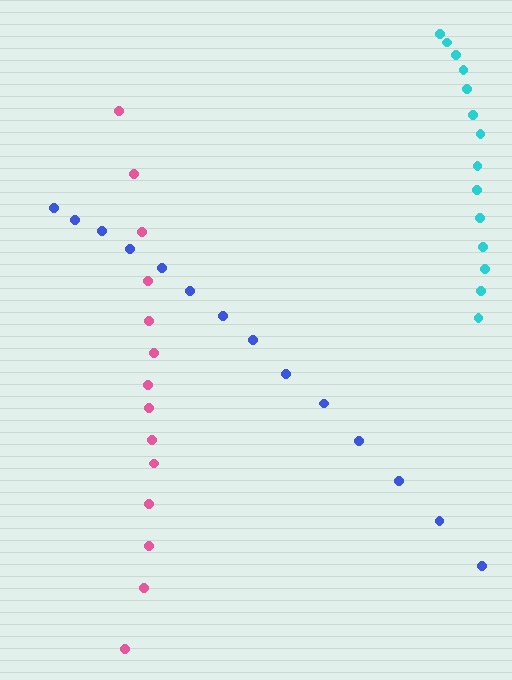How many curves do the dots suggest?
There are 3 distinct paths.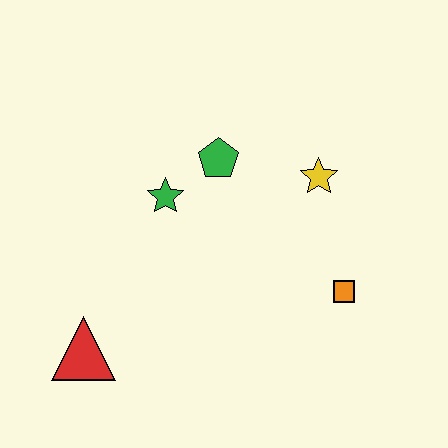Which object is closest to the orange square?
The yellow star is closest to the orange square.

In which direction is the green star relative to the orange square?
The green star is to the left of the orange square.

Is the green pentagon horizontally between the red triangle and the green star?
No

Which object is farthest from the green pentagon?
The red triangle is farthest from the green pentagon.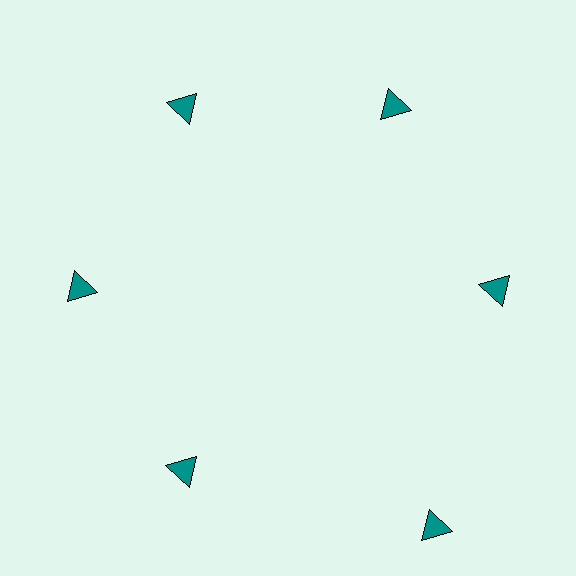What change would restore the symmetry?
The symmetry would be restored by moving it inward, back onto the ring so that all 6 triangles sit at equal angles and equal distance from the center.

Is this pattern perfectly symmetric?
No. The 6 teal triangles are arranged in a ring, but one element near the 5 o'clock position is pushed outward from the center, breaking the 6-fold rotational symmetry.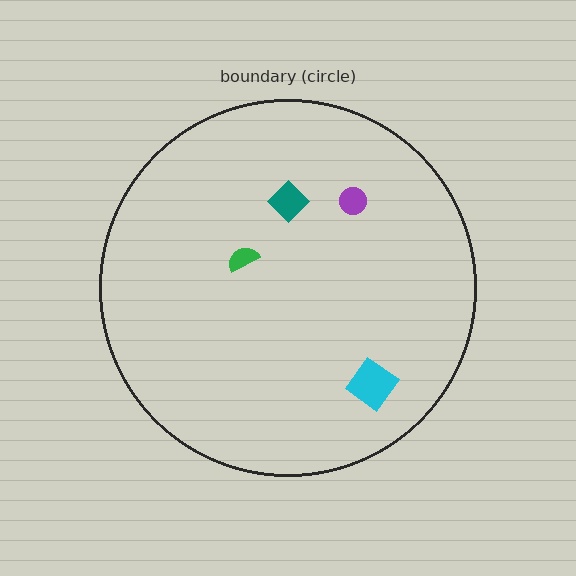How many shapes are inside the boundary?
4 inside, 0 outside.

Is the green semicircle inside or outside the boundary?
Inside.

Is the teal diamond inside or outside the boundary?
Inside.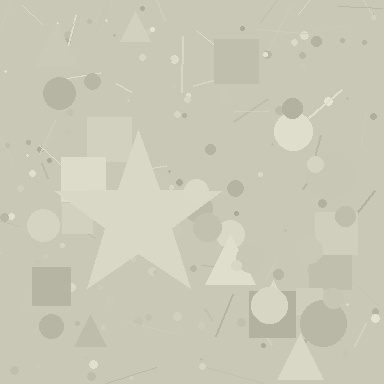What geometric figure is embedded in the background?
A star is embedded in the background.